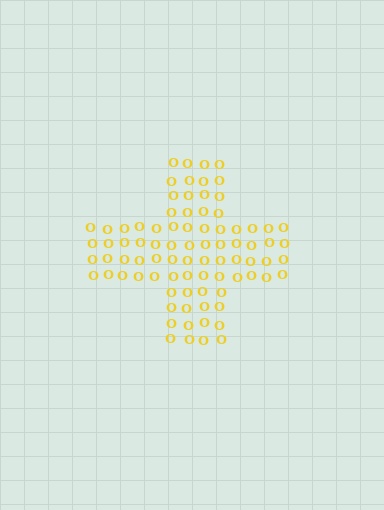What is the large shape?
The large shape is a cross.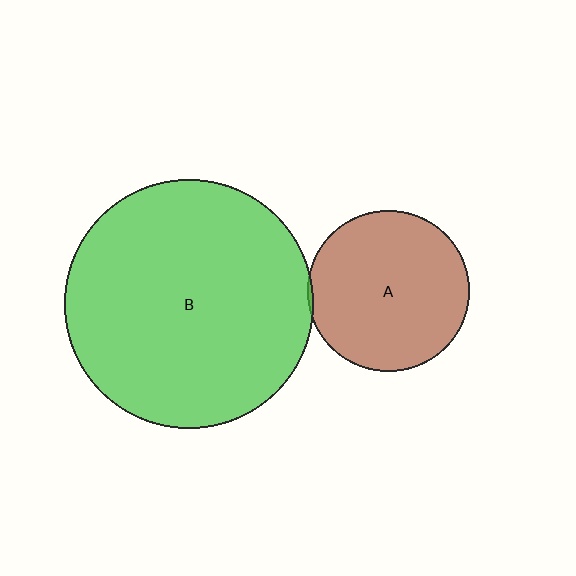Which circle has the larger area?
Circle B (green).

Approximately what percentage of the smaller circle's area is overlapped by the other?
Approximately 5%.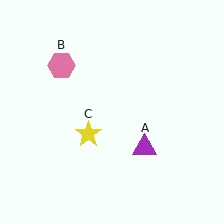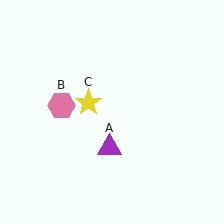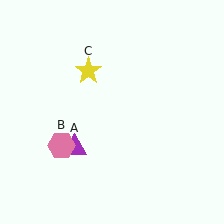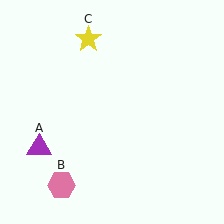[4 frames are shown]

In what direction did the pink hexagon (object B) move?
The pink hexagon (object B) moved down.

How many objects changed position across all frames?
3 objects changed position: purple triangle (object A), pink hexagon (object B), yellow star (object C).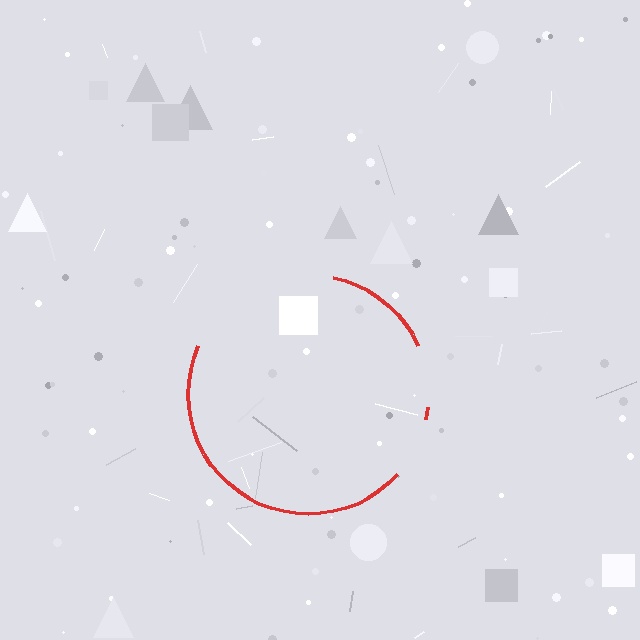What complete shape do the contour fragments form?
The contour fragments form a circle.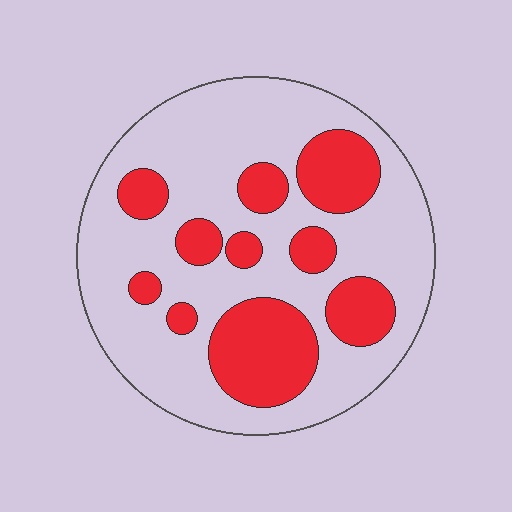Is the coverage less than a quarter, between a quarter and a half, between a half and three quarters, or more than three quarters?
Between a quarter and a half.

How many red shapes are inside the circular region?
10.